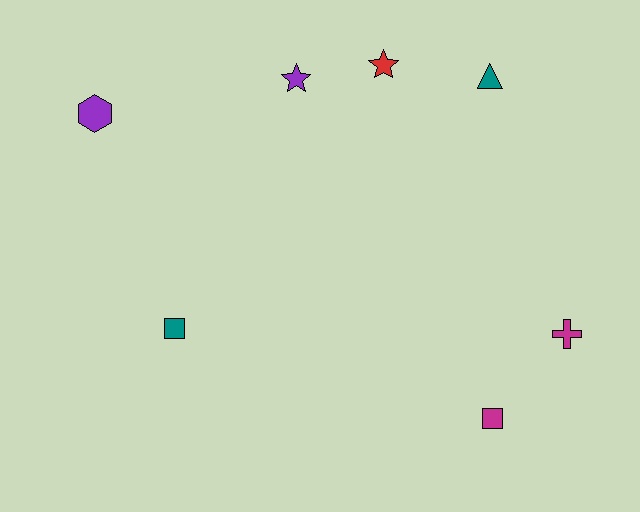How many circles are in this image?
There are no circles.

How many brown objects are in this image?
There are no brown objects.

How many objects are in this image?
There are 7 objects.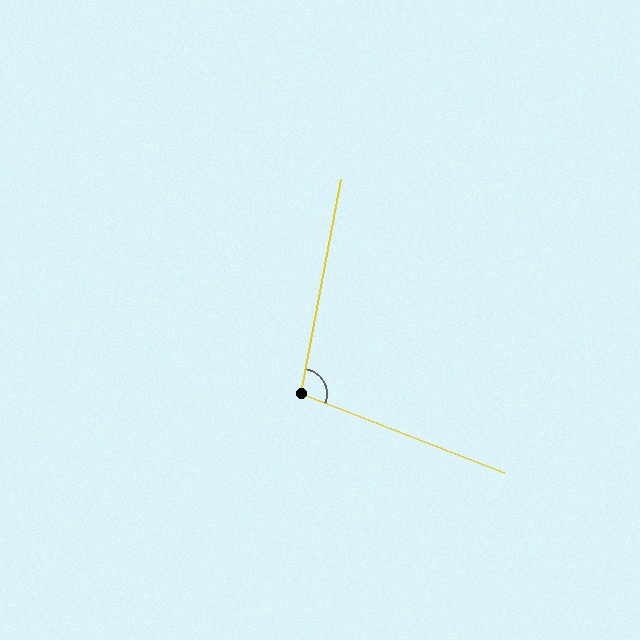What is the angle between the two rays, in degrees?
Approximately 101 degrees.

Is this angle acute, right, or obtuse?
It is obtuse.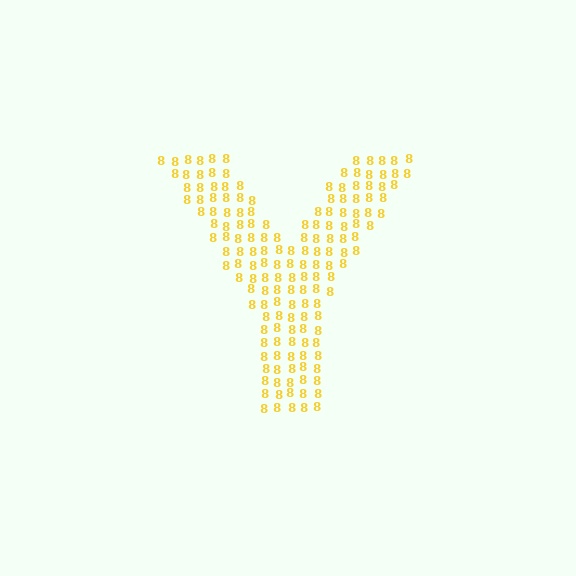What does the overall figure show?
The overall figure shows the letter Y.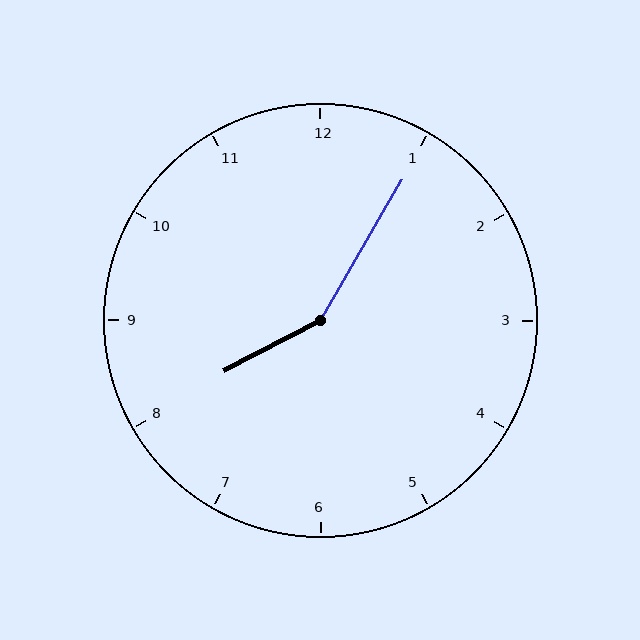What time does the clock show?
8:05.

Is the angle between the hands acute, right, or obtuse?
It is obtuse.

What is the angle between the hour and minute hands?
Approximately 148 degrees.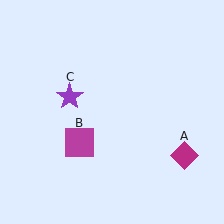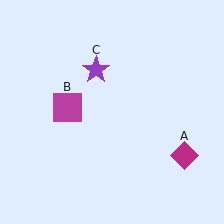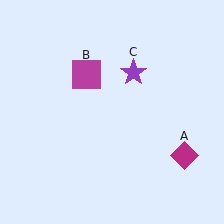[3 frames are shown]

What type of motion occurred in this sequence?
The magenta square (object B), purple star (object C) rotated clockwise around the center of the scene.